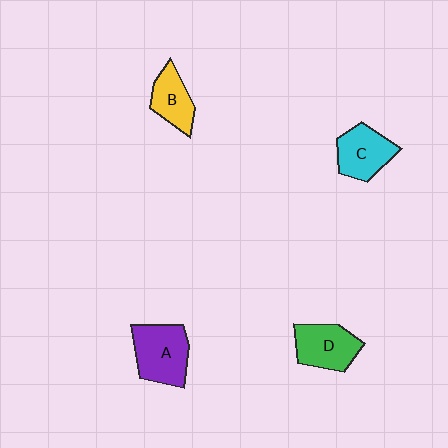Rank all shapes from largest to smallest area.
From largest to smallest: A (purple), D (green), C (cyan), B (yellow).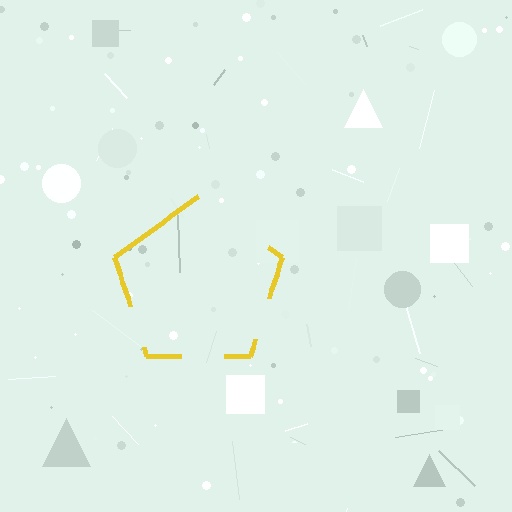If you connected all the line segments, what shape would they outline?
They would outline a pentagon.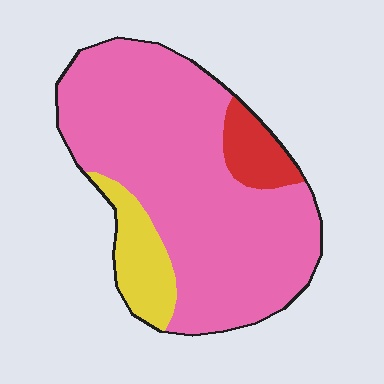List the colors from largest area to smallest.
From largest to smallest: pink, yellow, red.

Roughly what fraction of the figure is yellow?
Yellow takes up about one eighth (1/8) of the figure.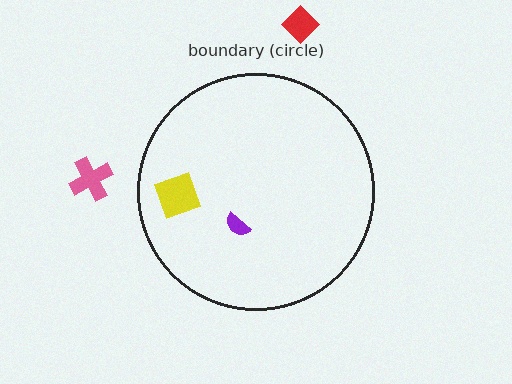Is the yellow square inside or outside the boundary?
Inside.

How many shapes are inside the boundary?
2 inside, 2 outside.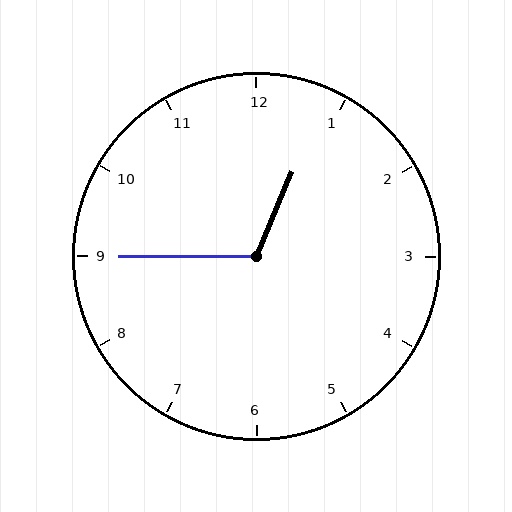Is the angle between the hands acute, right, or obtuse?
It is obtuse.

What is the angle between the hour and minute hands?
Approximately 112 degrees.